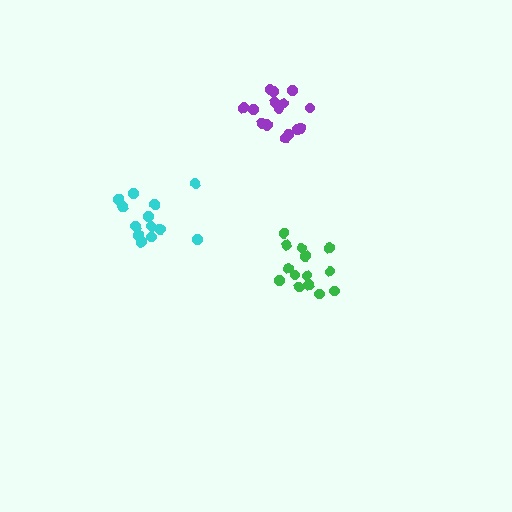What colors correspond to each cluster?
The clusters are colored: purple, cyan, green.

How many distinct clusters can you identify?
There are 3 distinct clusters.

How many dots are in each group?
Group 1: 16 dots, Group 2: 13 dots, Group 3: 14 dots (43 total).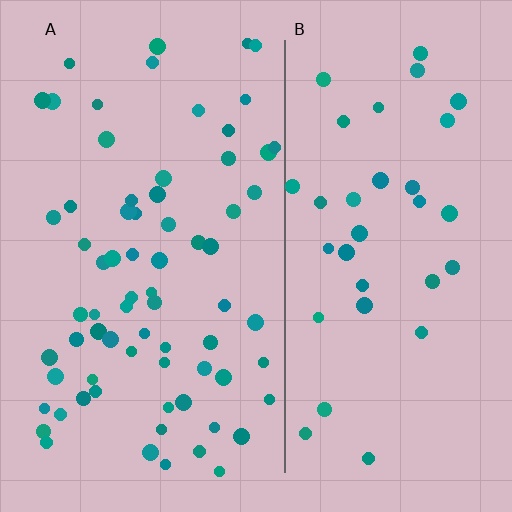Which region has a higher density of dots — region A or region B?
A (the left).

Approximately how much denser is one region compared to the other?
Approximately 2.1× — region A over region B.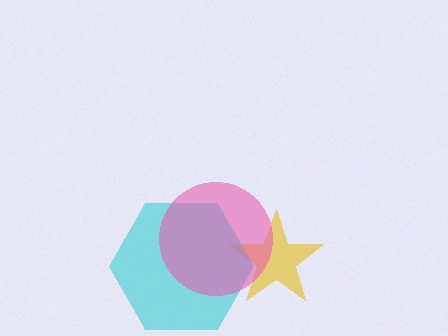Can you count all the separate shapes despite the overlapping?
Yes, there are 3 separate shapes.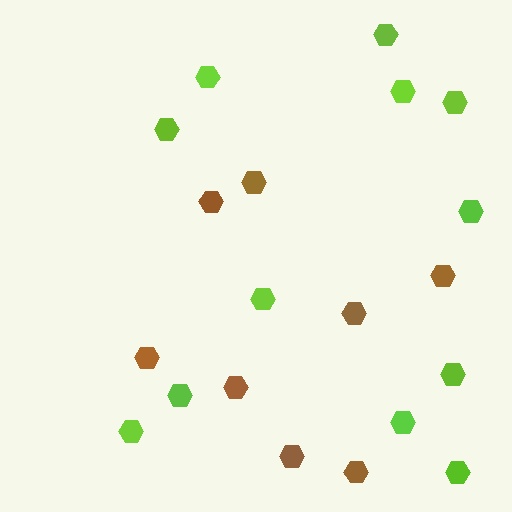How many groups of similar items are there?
There are 2 groups: one group of lime hexagons (12) and one group of brown hexagons (8).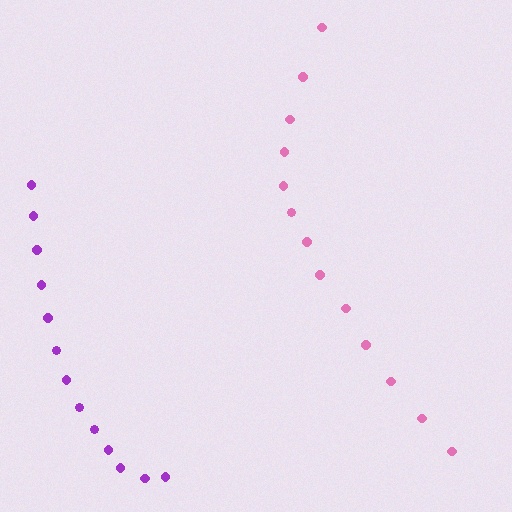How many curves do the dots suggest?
There are 2 distinct paths.